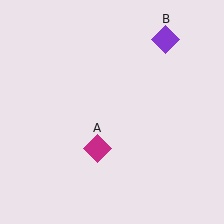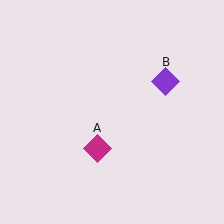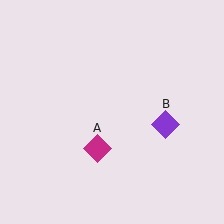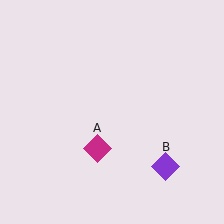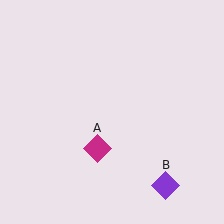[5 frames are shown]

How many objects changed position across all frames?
1 object changed position: purple diamond (object B).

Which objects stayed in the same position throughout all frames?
Magenta diamond (object A) remained stationary.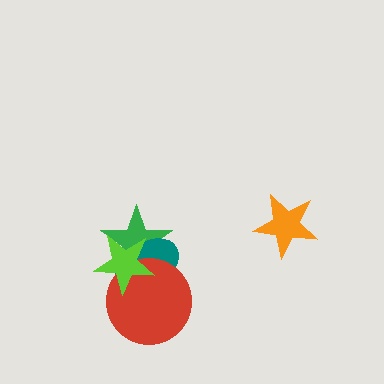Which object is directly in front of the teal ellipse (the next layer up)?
The red circle is directly in front of the teal ellipse.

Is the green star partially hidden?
Yes, it is partially covered by another shape.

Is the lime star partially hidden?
No, no other shape covers it.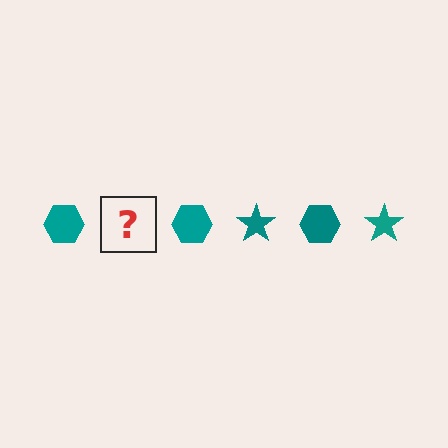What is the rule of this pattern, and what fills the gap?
The rule is that the pattern cycles through hexagon, star shapes in teal. The gap should be filled with a teal star.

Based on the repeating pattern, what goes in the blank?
The blank should be a teal star.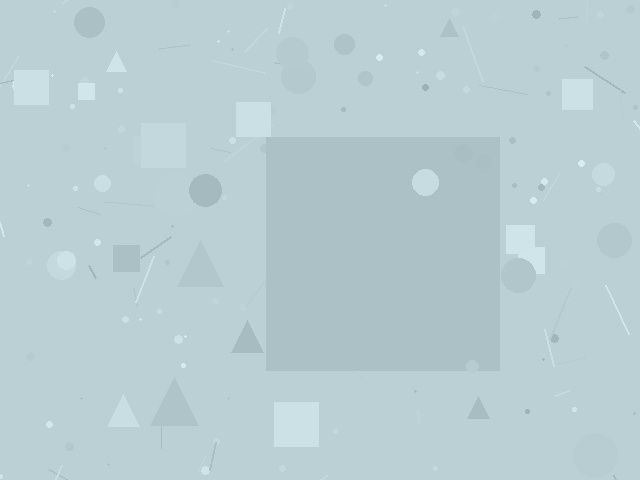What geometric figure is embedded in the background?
A square is embedded in the background.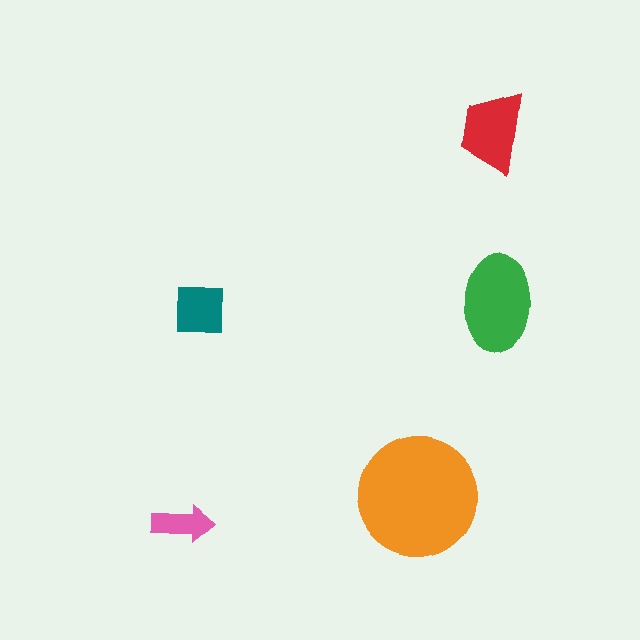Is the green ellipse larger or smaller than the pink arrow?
Larger.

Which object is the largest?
The orange circle.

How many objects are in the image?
There are 5 objects in the image.